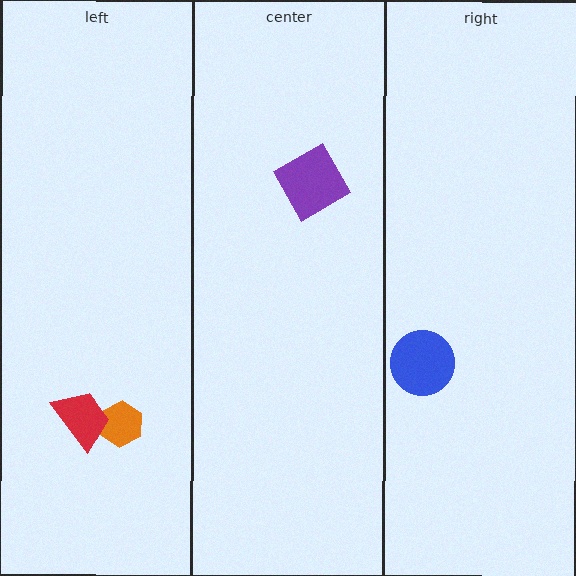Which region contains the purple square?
The center region.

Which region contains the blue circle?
The right region.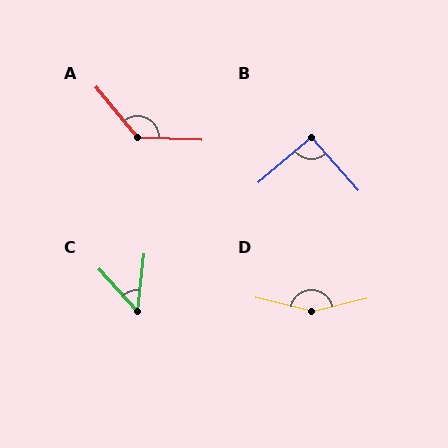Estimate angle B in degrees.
Approximately 91 degrees.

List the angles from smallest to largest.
C (48°), B (91°), A (131°), D (153°).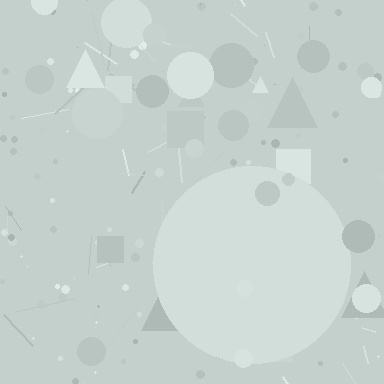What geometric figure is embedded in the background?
A circle is embedded in the background.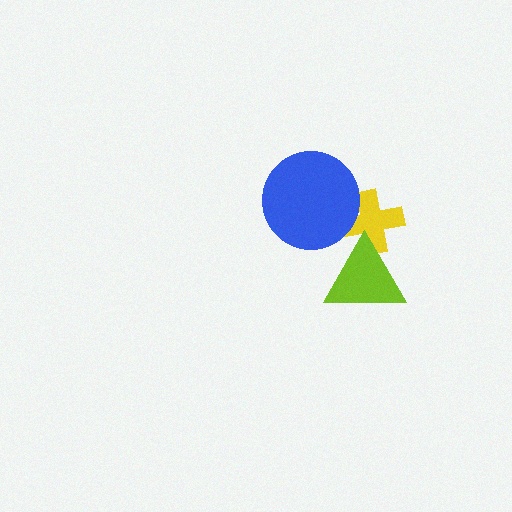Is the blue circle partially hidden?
No, no other shape covers it.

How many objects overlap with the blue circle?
1 object overlaps with the blue circle.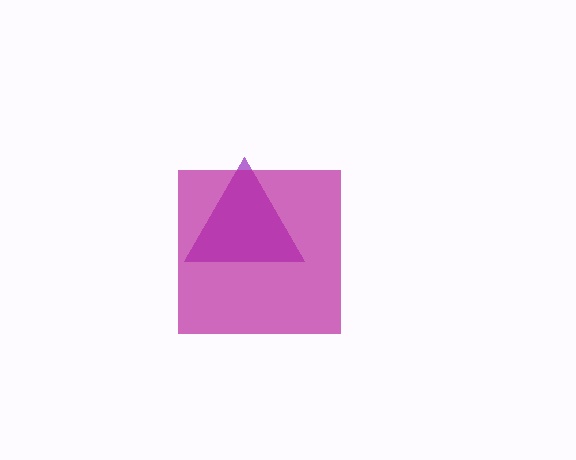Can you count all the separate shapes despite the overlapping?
Yes, there are 2 separate shapes.